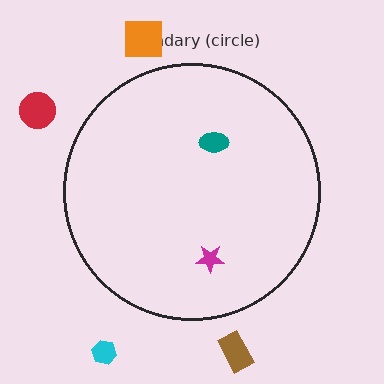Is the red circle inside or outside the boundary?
Outside.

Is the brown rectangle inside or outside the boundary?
Outside.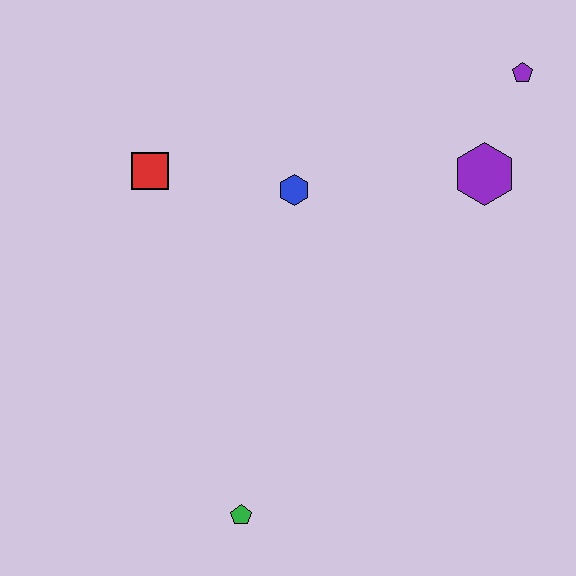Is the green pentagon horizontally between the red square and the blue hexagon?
Yes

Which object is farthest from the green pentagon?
The purple pentagon is farthest from the green pentagon.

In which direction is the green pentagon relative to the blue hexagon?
The green pentagon is below the blue hexagon.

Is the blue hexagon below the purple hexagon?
Yes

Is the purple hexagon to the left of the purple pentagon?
Yes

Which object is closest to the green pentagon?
The blue hexagon is closest to the green pentagon.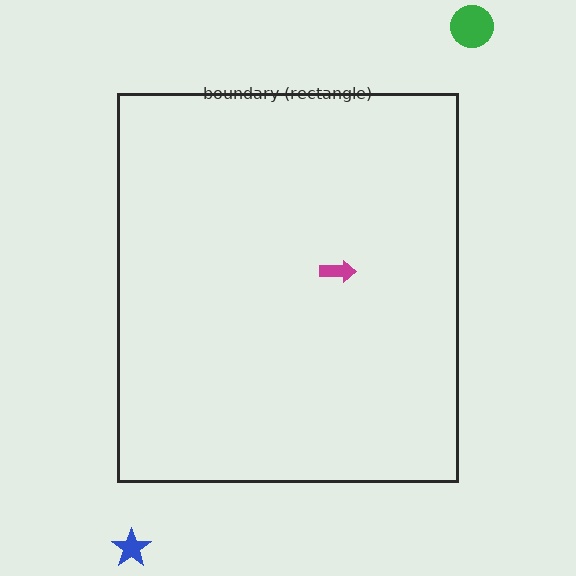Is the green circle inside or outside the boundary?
Outside.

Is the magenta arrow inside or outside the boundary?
Inside.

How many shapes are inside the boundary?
1 inside, 2 outside.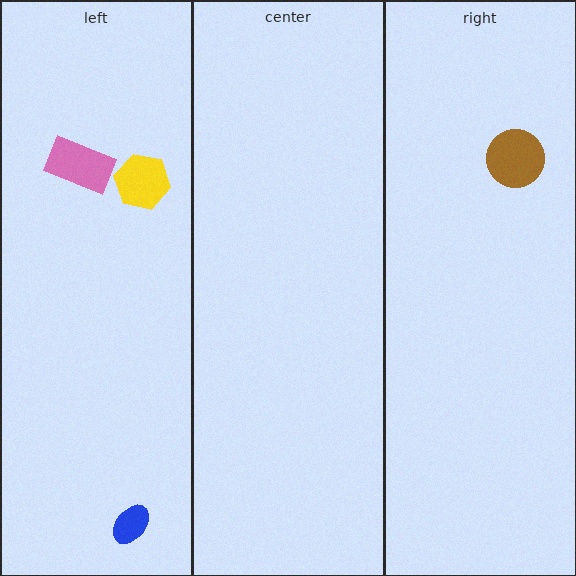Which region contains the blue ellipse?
The left region.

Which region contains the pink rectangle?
The left region.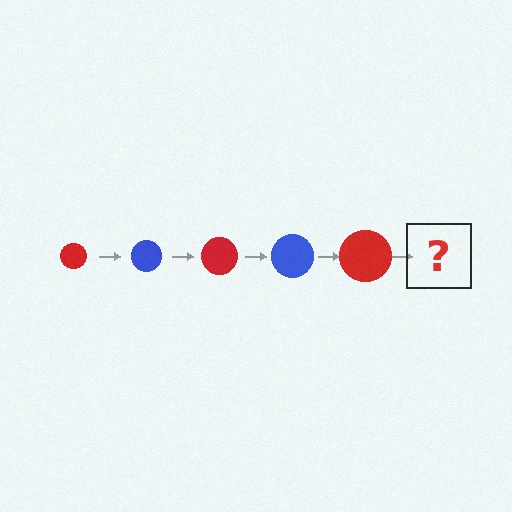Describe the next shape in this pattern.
It should be a blue circle, larger than the previous one.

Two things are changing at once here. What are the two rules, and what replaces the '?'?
The two rules are that the circle grows larger each step and the color cycles through red and blue. The '?' should be a blue circle, larger than the previous one.